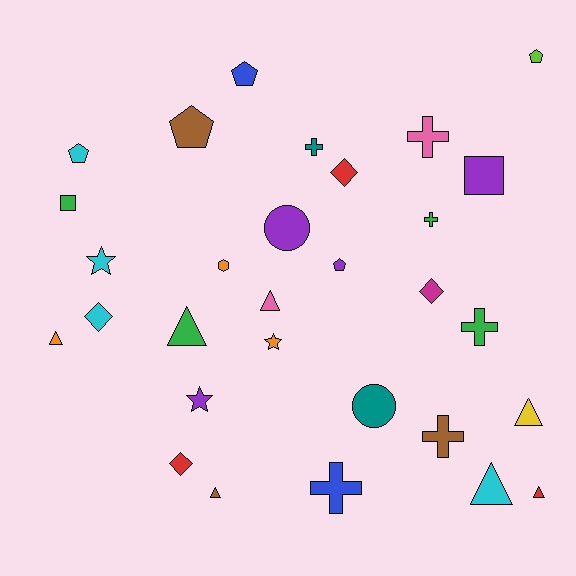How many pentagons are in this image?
There are 5 pentagons.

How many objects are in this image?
There are 30 objects.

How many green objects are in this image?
There are 4 green objects.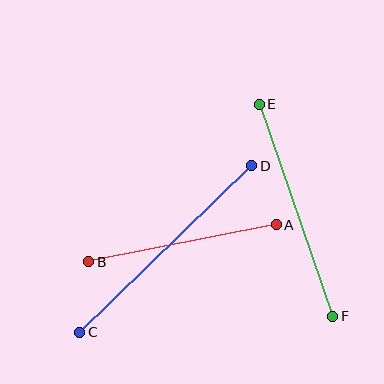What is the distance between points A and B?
The distance is approximately 191 pixels.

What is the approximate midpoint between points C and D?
The midpoint is at approximately (166, 249) pixels.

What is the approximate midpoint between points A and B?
The midpoint is at approximately (182, 243) pixels.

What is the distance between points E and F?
The distance is approximately 224 pixels.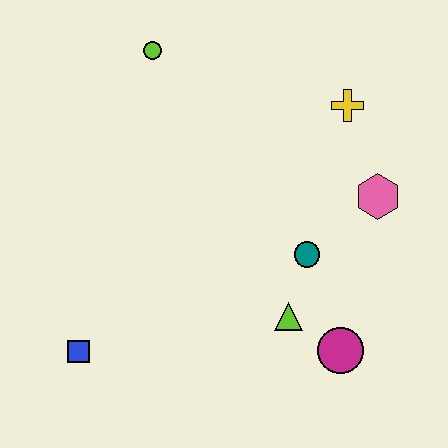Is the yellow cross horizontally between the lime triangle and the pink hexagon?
Yes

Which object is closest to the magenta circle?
The lime triangle is closest to the magenta circle.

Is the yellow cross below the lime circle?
Yes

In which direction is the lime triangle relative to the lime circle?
The lime triangle is below the lime circle.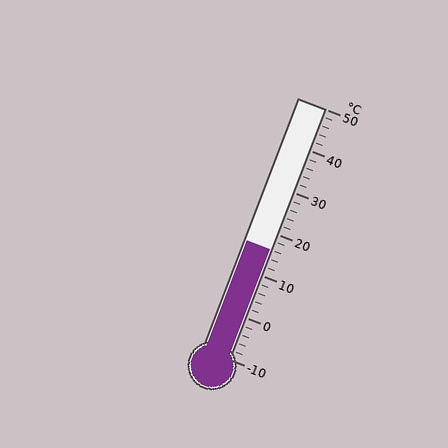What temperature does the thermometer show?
The thermometer shows approximately 16°C.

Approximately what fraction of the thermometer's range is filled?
The thermometer is filled to approximately 45% of its range.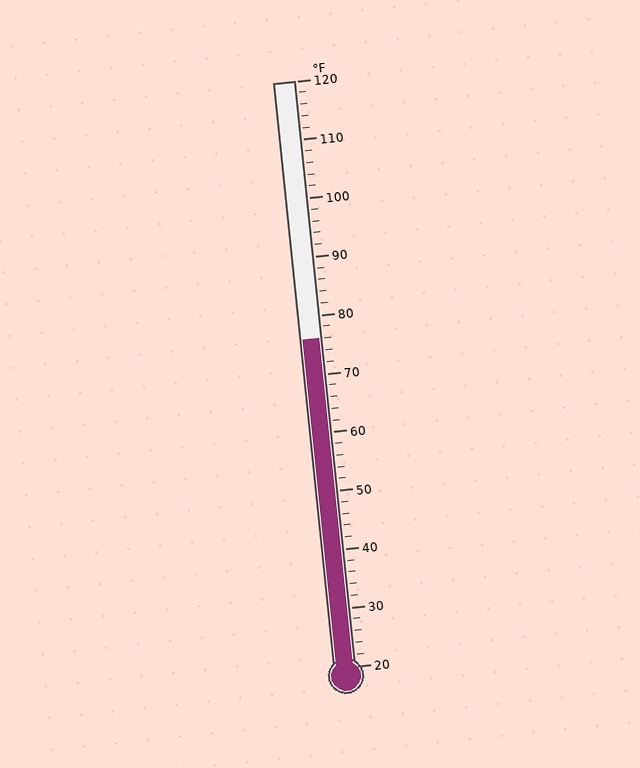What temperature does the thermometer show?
The thermometer shows approximately 76°F.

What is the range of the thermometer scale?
The thermometer scale ranges from 20°F to 120°F.